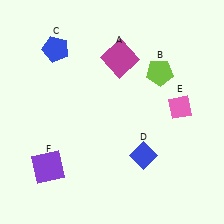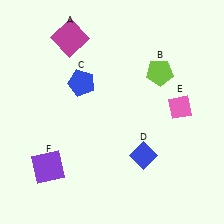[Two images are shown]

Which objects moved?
The objects that moved are: the magenta square (A), the blue pentagon (C).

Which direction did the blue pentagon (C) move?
The blue pentagon (C) moved down.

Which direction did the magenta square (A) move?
The magenta square (A) moved left.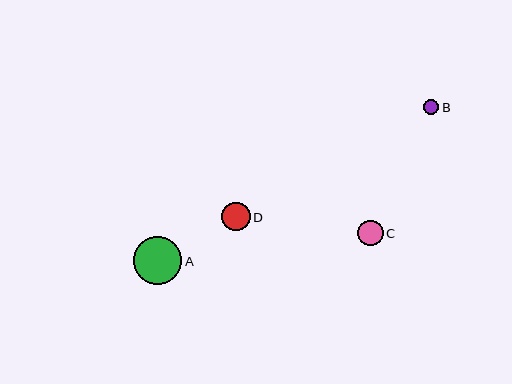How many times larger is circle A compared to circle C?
Circle A is approximately 1.9 times the size of circle C.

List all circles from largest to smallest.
From largest to smallest: A, D, C, B.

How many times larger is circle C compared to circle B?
Circle C is approximately 1.7 times the size of circle B.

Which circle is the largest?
Circle A is the largest with a size of approximately 48 pixels.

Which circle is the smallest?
Circle B is the smallest with a size of approximately 15 pixels.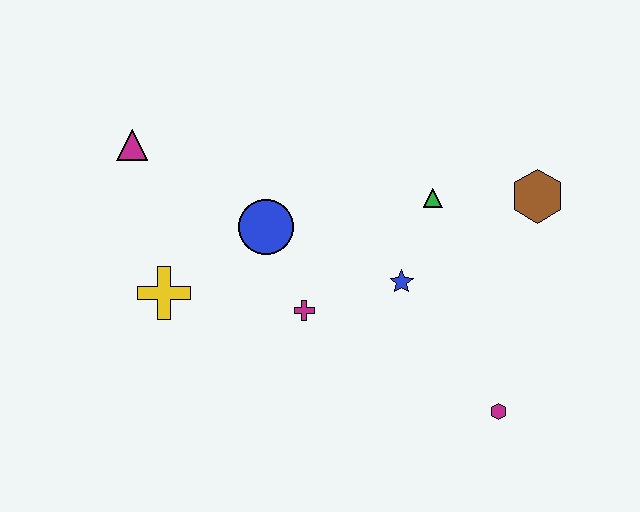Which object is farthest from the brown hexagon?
The magenta triangle is farthest from the brown hexagon.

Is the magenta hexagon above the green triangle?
No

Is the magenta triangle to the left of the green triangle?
Yes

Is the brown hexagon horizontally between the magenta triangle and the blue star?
No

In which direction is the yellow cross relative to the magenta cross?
The yellow cross is to the left of the magenta cross.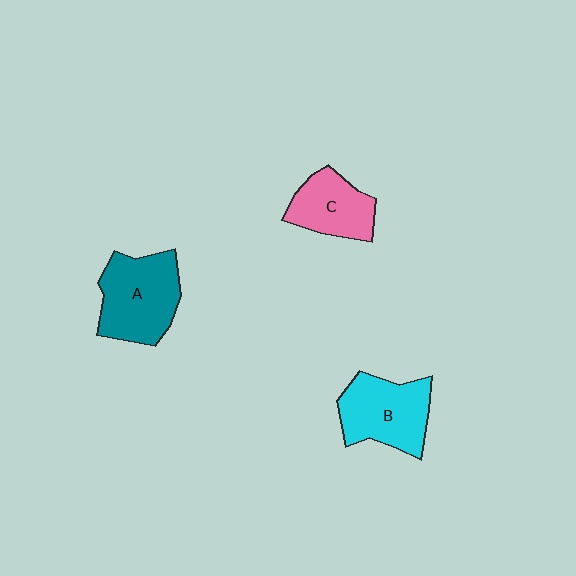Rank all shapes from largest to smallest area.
From largest to smallest: A (teal), B (cyan), C (pink).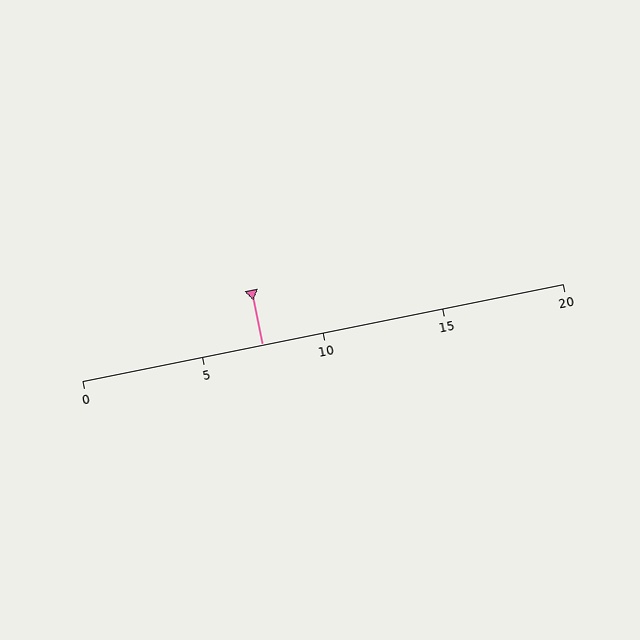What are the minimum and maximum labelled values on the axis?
The axis runs from 0 to 20.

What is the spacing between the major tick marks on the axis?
The major ticks are spaced 5 apart.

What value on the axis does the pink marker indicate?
The marker indicates approximately 7.5.